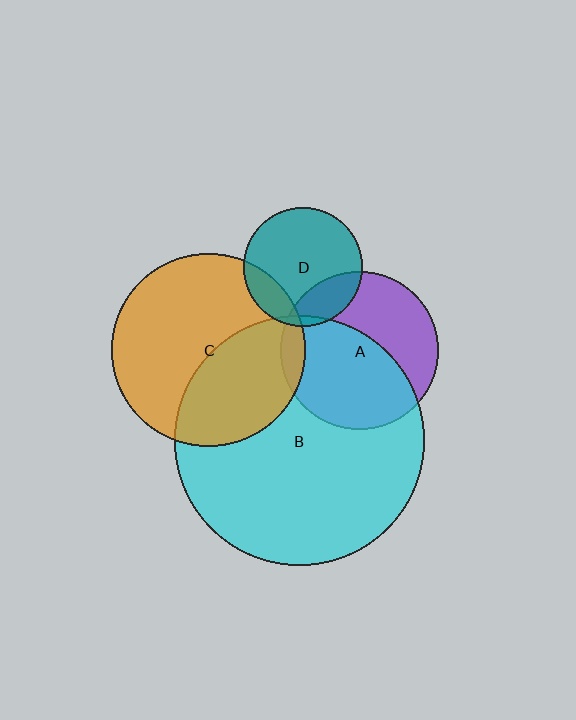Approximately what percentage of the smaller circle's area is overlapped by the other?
Approximately 20%.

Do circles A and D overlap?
Yes.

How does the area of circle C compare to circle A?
Approximately 1.5 times.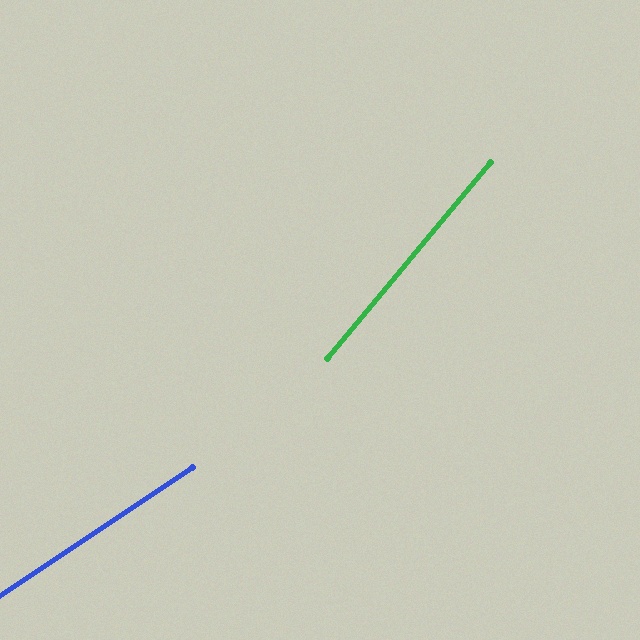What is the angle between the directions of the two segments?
Approximately 17 degrees.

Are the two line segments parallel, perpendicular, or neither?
Neither parallel nor perpendicular — they differ by about 17°.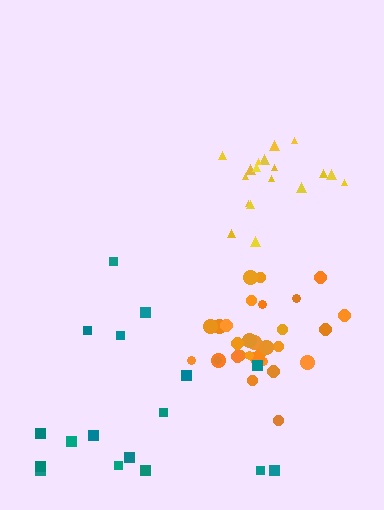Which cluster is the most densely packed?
Yellow.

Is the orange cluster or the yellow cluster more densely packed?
Yellow.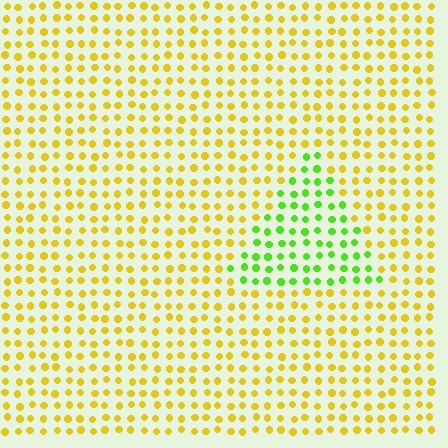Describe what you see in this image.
The image is filled with small yellow elements in a uniform arrangement. A triangle-shaped region is visible where the elements are tinted to a slightly different hue, forming a subtle color boundary.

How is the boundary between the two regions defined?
The boundary is defined purely by a slight shift in hue (about 54 degrees). Spacing, size, and orientation are identical on both sides.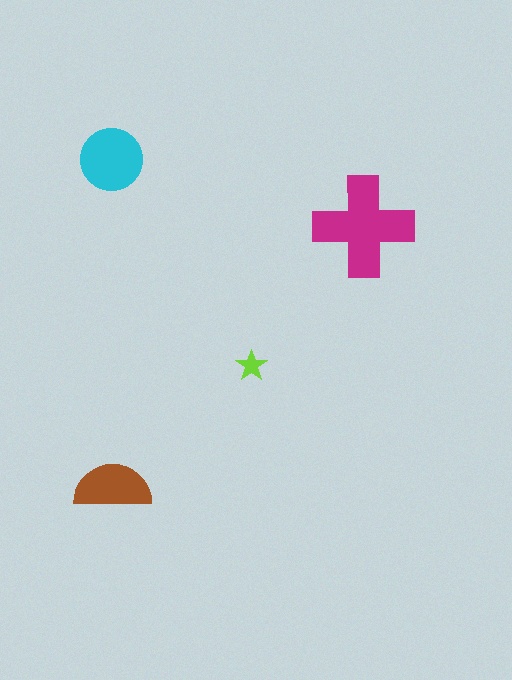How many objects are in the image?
There are 4 objects in the image.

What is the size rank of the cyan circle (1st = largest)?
2nd.